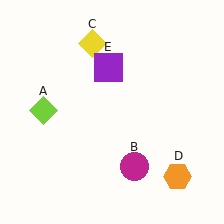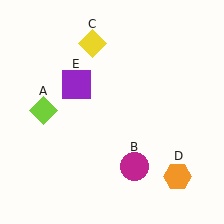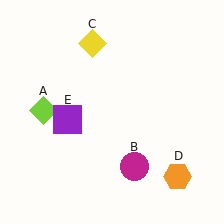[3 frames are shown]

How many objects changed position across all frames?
1 object changed position: purple square (object E).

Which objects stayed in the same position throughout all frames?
Lime diamond (object A) and magenta circle (object B) and yellow diamond (object C) and orange hexagon (object D) remained stationary.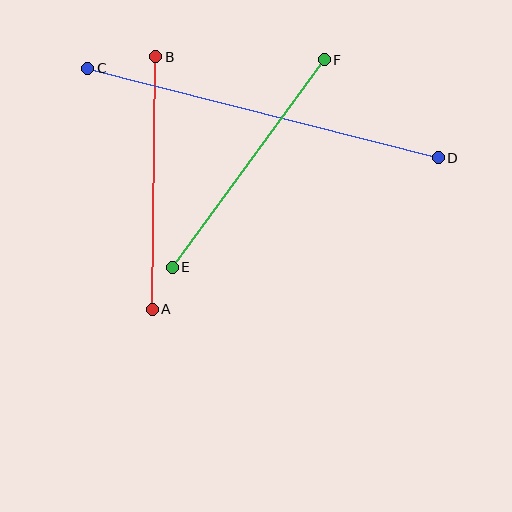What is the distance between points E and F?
The distance is approximately 257 pixels.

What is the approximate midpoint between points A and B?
The midpoint is at approximately (154, 183) pixels.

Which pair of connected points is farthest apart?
Points C and D are farthest apart.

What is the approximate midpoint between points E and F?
The midpoint is at approximately (248, 163) pixels.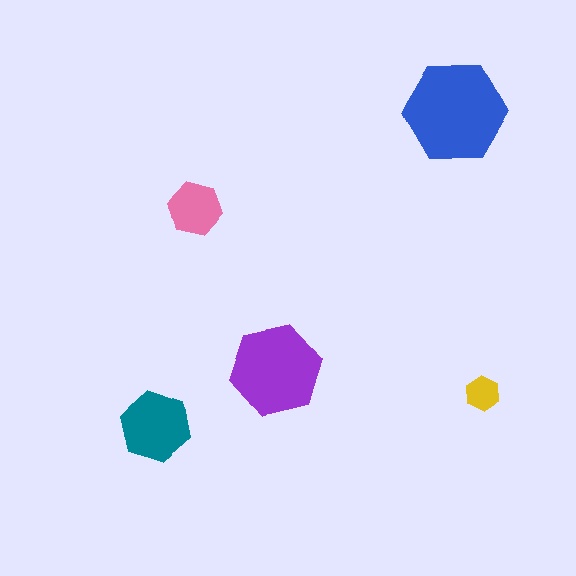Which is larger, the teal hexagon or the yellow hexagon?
The teal one.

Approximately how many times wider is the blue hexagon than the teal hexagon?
About 1.5 times wider.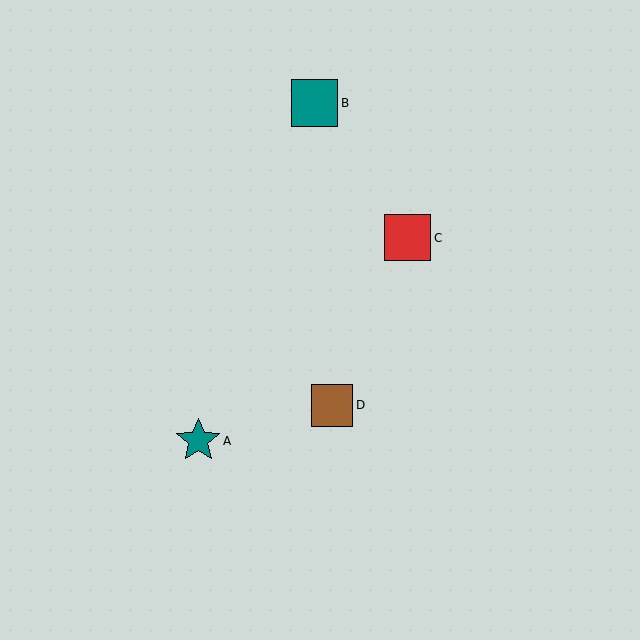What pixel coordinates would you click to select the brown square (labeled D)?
Click at (332, 405) to select the brown square D.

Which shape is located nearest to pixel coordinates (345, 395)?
The brown square (labeled D) at (332, 405) is nearest to that location.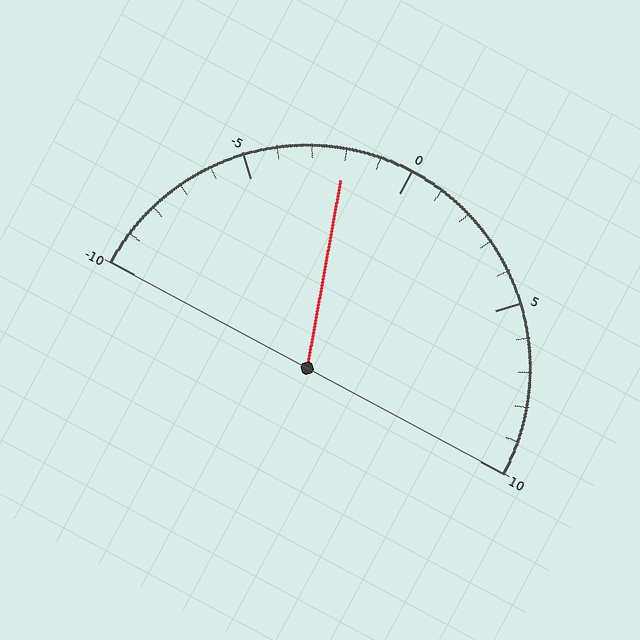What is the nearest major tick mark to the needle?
The nearest major tick mark is 0.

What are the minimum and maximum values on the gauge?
The gauge ranges from -10 to 10.